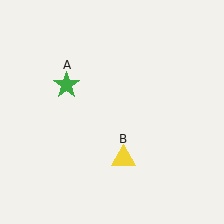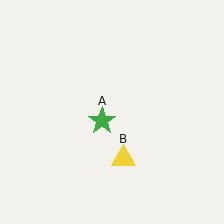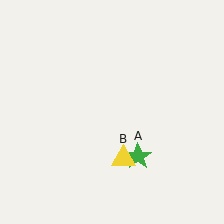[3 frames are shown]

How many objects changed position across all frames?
1 object changed position: green star (object A).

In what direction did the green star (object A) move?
The green star (object A) moved down and to the right.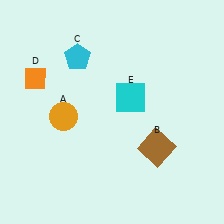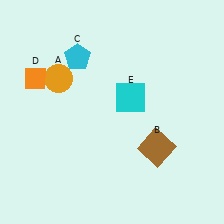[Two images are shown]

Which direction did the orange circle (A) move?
The orange circle (A) moved up.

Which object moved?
The orange circle (A) moved up.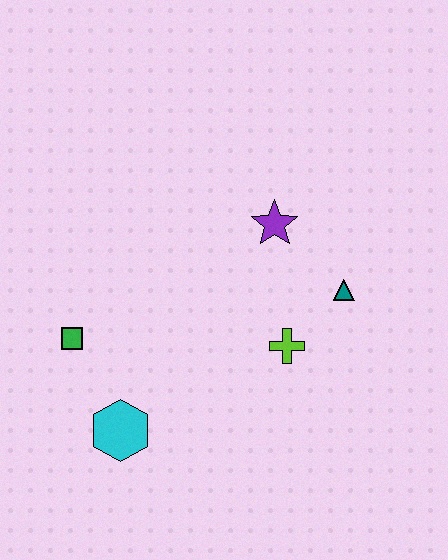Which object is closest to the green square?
The cyan hexagon is closest to the green square.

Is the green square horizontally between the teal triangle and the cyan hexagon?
No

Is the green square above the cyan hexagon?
Yes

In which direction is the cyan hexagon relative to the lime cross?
The cyan hexagon is to the left of the lime cross.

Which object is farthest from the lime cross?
The green square is farthest from the lime cross.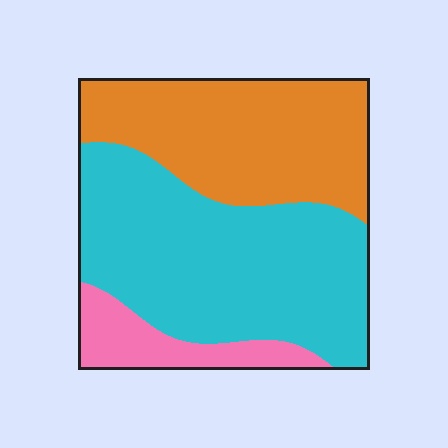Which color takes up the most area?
Cyan, at roughly 50%.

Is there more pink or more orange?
Orange.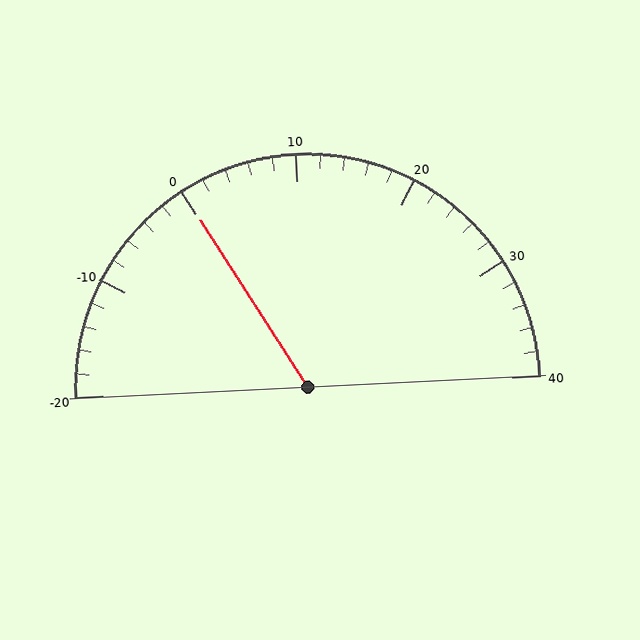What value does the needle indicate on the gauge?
The needle indicates approximately 0.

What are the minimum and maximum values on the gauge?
The gauge ranges from -20 to 40.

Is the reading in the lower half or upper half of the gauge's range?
The reading is in the lower half of the range (-20 to 40).